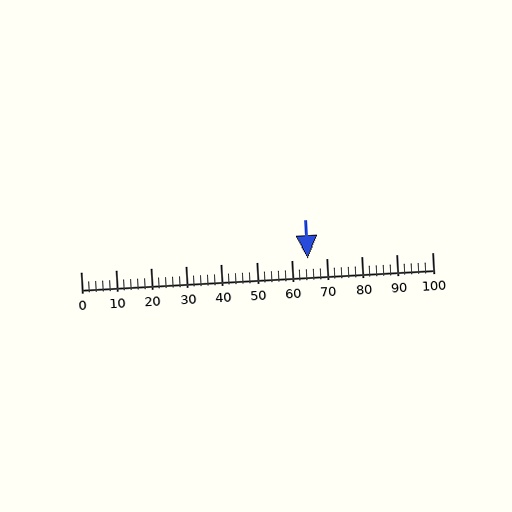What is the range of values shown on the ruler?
The ruler shows values from 0 to 100.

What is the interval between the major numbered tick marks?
The major tick marks are spaced 10 units apart.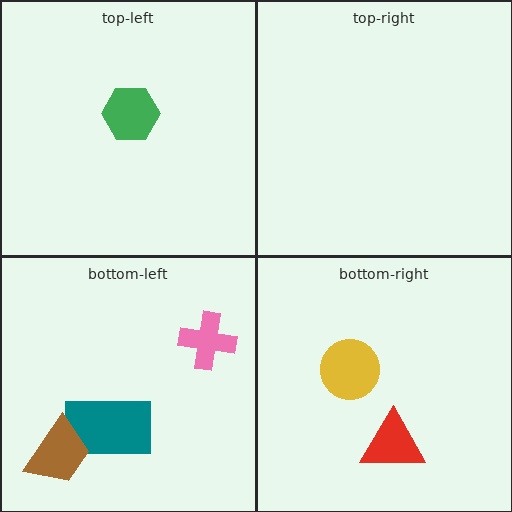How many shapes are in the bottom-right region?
2.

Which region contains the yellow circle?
The bottom-right region.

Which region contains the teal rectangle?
The bottom-left region.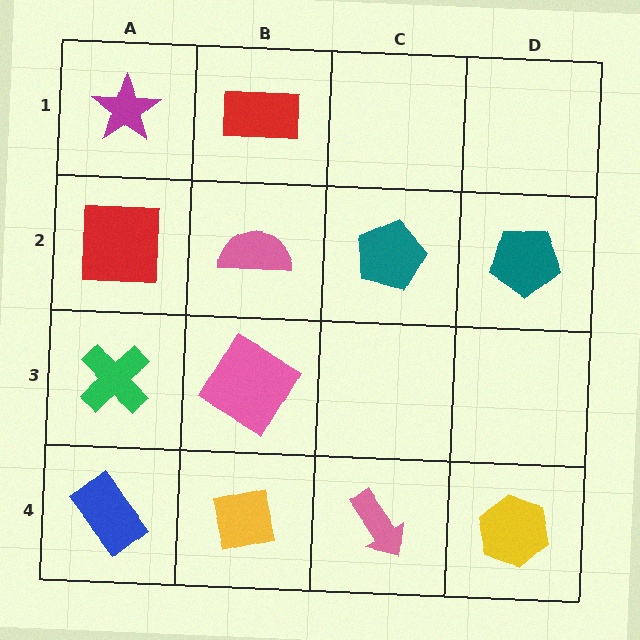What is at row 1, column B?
A red rectangle.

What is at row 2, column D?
A teal pentagon.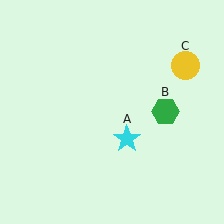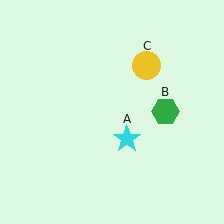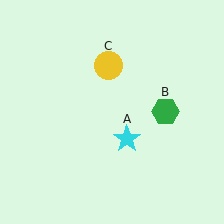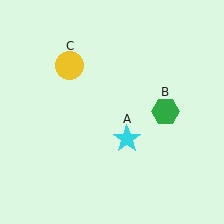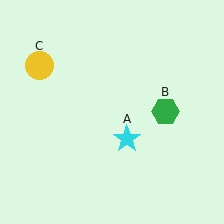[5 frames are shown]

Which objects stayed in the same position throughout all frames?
Cyan star (object A) and green hexagon (object B) remained stationary.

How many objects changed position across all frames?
1 object changed position: yellow circle (object C).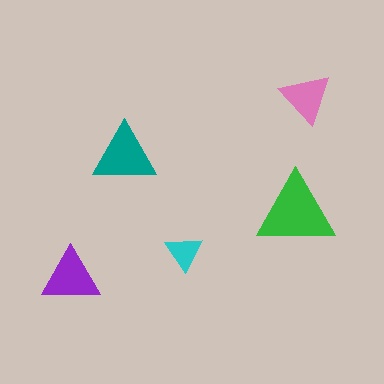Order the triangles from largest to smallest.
the green one, the teal one, the purple one, the pink one, the cyan one.